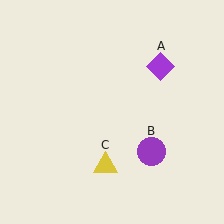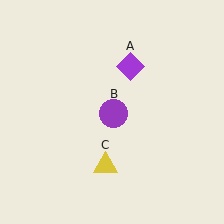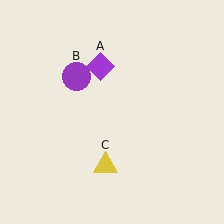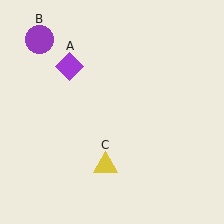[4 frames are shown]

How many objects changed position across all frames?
2 objects changed position: purple diamond (object A), purple circle (object B).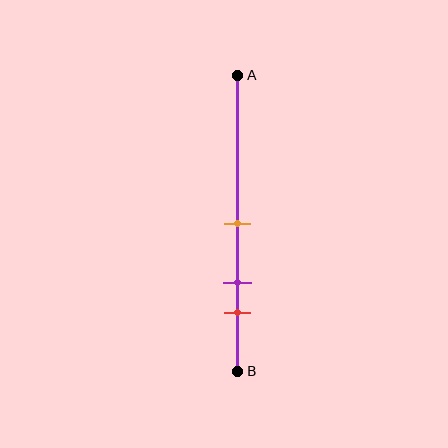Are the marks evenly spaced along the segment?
Yes, the marks are approximately evenly spaced.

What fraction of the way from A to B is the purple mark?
The purple mark is approximately 70% (0.7) of the way from A to B.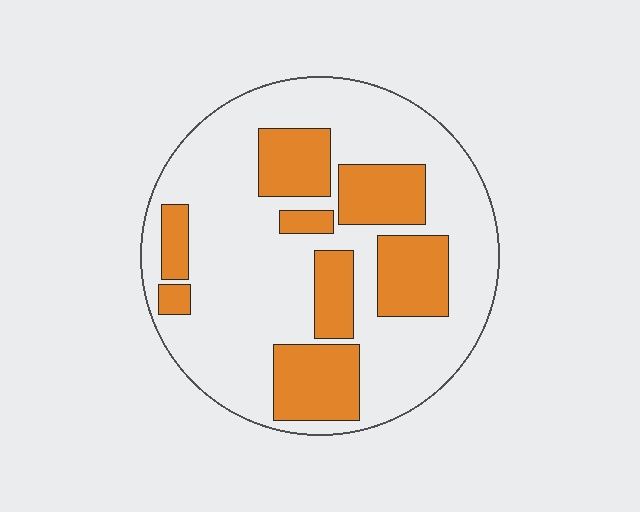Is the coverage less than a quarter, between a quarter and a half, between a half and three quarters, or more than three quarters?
Between a quarter and a half.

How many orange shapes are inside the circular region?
8.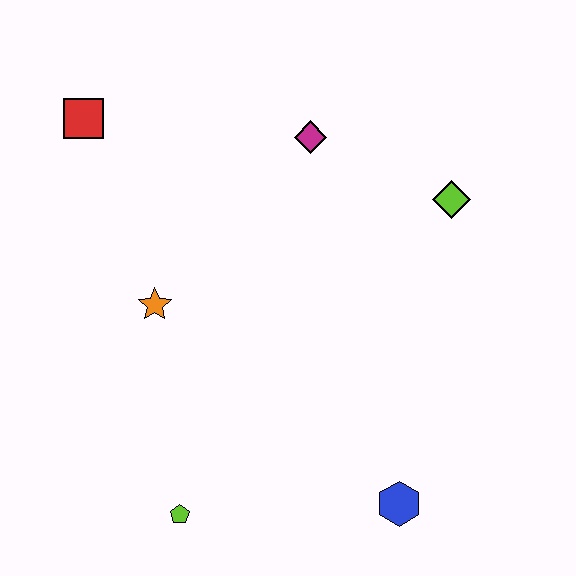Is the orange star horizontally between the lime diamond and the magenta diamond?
No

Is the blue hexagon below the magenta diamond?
Yes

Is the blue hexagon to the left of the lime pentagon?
No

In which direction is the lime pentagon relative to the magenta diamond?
The lime pentagon is below the magenta diamond.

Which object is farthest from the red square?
The blue hexagon is farthest from the red square.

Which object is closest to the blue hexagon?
The lime pentagon is closest to the blue hexagon.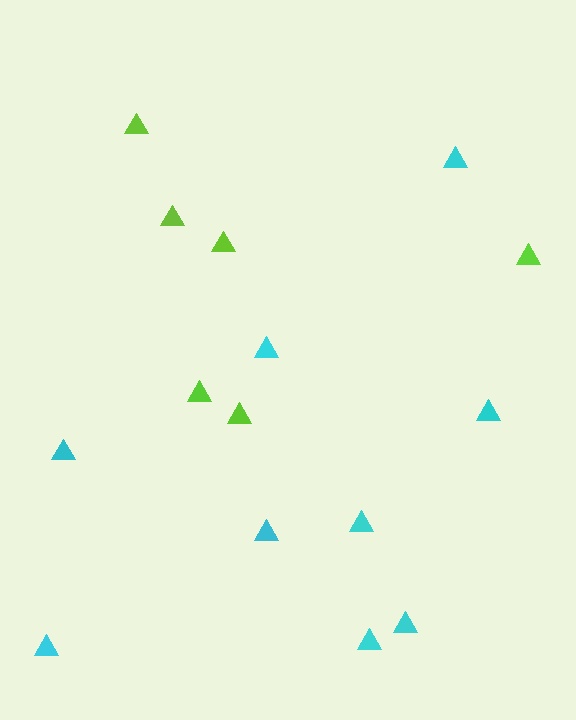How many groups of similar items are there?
There are 2 groups: one group of cyan triangles (9) and one group of lime triangles (6).